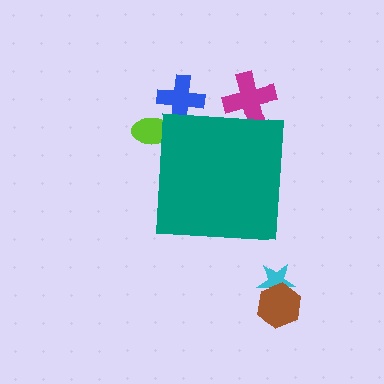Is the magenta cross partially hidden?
Yes, the magenta cross is partially hidden behind the teal square.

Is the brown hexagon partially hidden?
No, the brown hexagon is fully visible.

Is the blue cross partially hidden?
Yes, the blue cross is partially hidden behind the teal square.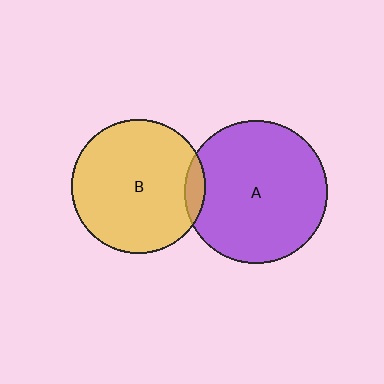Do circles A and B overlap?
Yes.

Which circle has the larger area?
Circle A (purple).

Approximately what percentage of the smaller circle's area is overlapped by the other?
Approximately 10%.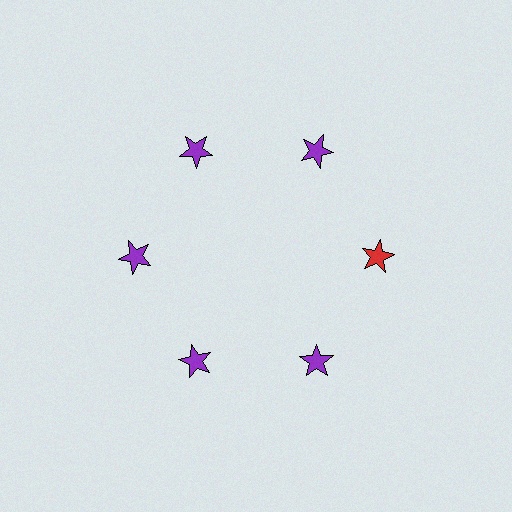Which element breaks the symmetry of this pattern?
The red star at roughly the 3 o'clock position breaks the symmetry. All other shapes are purple stars.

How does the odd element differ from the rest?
It has a different color: red instead of purple.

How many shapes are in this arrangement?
There are 6 shapes arranged in a ring pattern.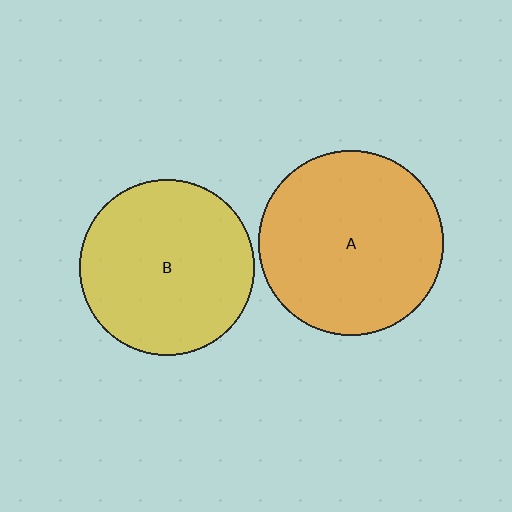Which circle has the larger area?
Circle A (orange).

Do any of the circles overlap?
No, none of the circles overlap.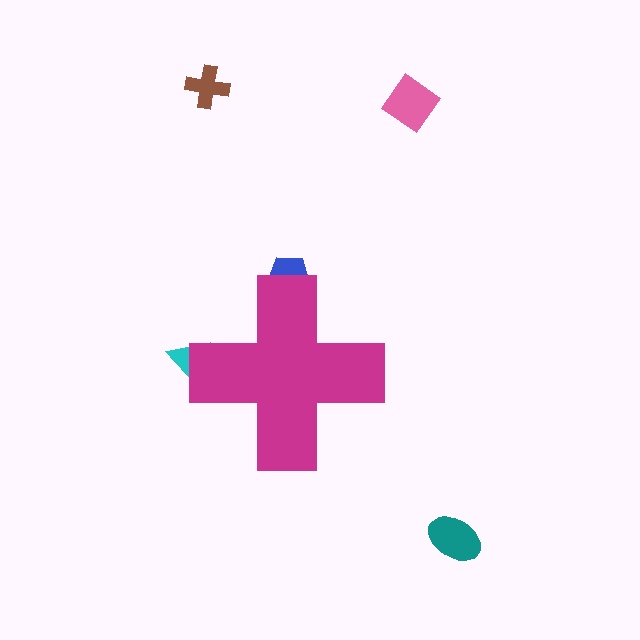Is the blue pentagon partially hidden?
Yes, the blue pentagon is partially hidden behind the magenta cross.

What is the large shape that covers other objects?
A magenta cross.